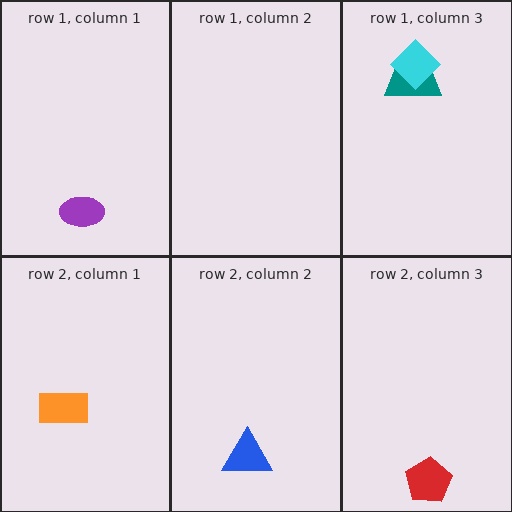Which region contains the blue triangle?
The row 2, column 2 region.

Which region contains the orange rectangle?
The row 2, column 1 region.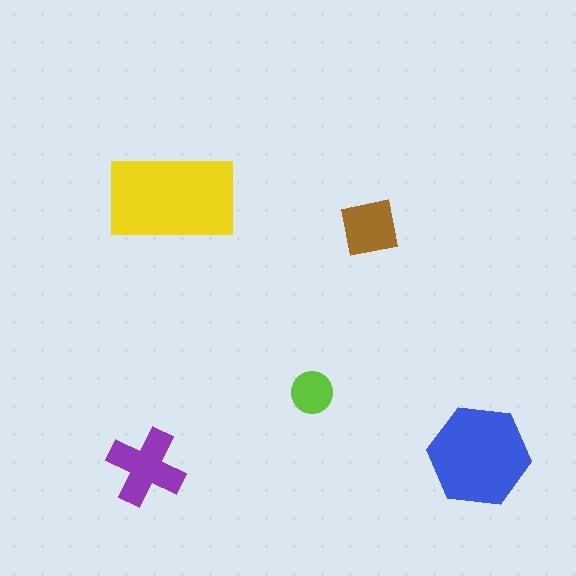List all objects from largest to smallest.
The yellow rectangle, the blue hexagon, the purple cross, the brown square, the lime circle.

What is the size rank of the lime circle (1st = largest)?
5th.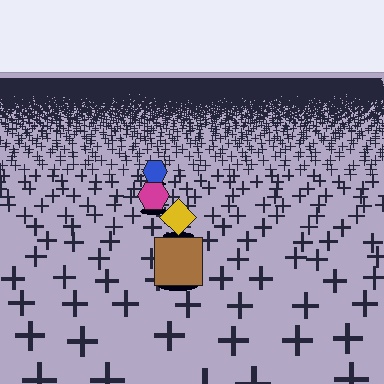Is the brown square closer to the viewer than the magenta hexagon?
Yes. The brown square is closer — you can tell from the texture gradient: the ground texture is coarser near it.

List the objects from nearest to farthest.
From nearest to farthest: the brown square, the yellow diamond, the magenta hexagon, the blue hexagon.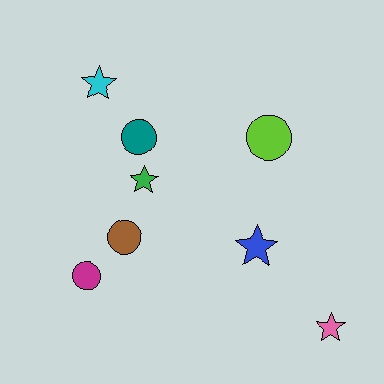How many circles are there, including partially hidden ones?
There are 4 circles.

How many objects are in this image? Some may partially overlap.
There are 8 objects.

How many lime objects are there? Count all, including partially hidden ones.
There is 1 lime object.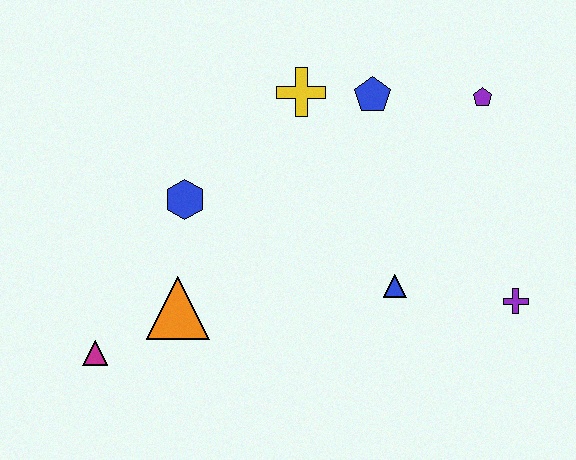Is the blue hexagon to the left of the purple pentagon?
Yes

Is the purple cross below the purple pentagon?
Yes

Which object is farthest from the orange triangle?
The purple pentagon is farthest from the orange triangle.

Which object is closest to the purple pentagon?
The blue pentagon is closest to the purple pentagon.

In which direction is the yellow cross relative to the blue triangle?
The yellow cross is above the blue triangle.